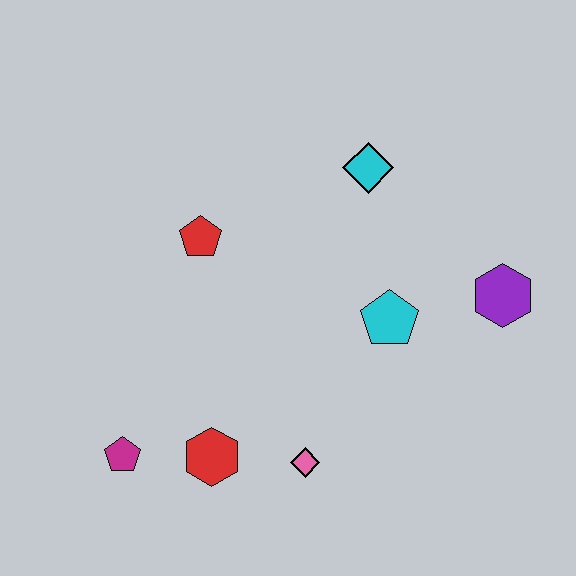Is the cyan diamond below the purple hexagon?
No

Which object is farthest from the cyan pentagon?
The magenta pentagon is farthest from the cyan pentagon.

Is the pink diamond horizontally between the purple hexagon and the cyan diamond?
No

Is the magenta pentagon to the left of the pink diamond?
Yes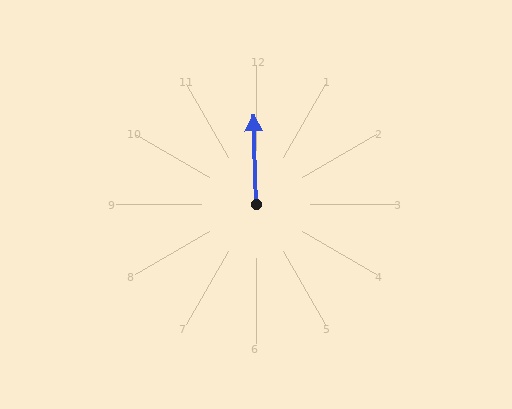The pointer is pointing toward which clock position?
Roughly 12 o'clock.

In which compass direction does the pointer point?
North.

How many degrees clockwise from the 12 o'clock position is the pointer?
Approximately 358 degrees.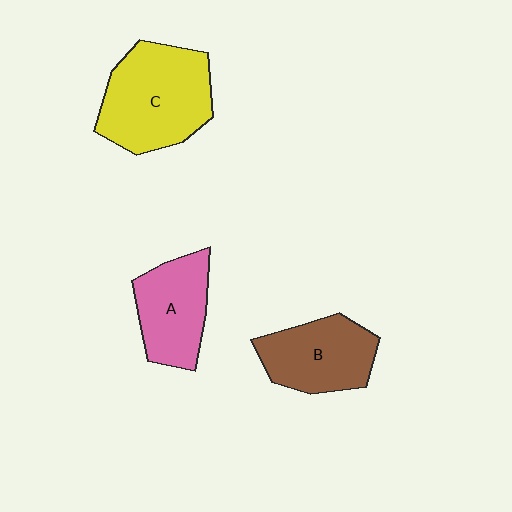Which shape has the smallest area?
Shape A (pink).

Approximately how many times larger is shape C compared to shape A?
Approximately 1.4 times.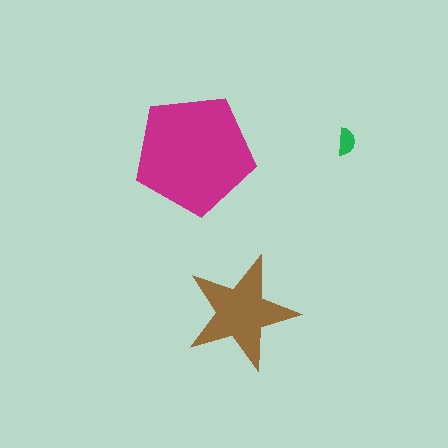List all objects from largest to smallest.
The magenta pentagon, the brown star, the green semicircle.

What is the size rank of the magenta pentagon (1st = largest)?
1st.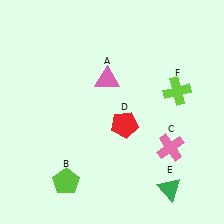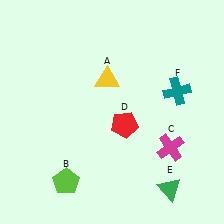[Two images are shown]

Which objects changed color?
A changed from pink to yellow. C changed from pink to magenta. F changed from lime to teal.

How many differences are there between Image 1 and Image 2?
There are 3 differences between the two images.